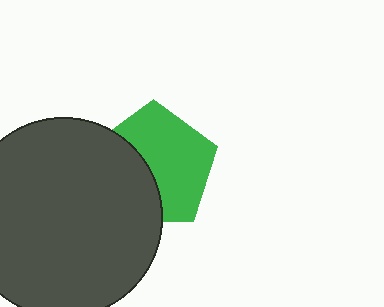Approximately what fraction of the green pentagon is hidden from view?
Roughly 40% of the green pentagon is hidden behind the dark gray circle.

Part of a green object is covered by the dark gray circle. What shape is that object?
It is a pentagon.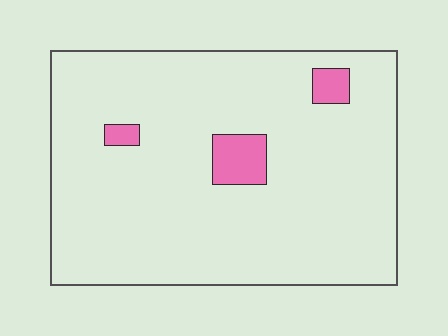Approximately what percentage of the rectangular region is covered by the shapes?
Approximately 5%.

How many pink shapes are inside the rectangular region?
3.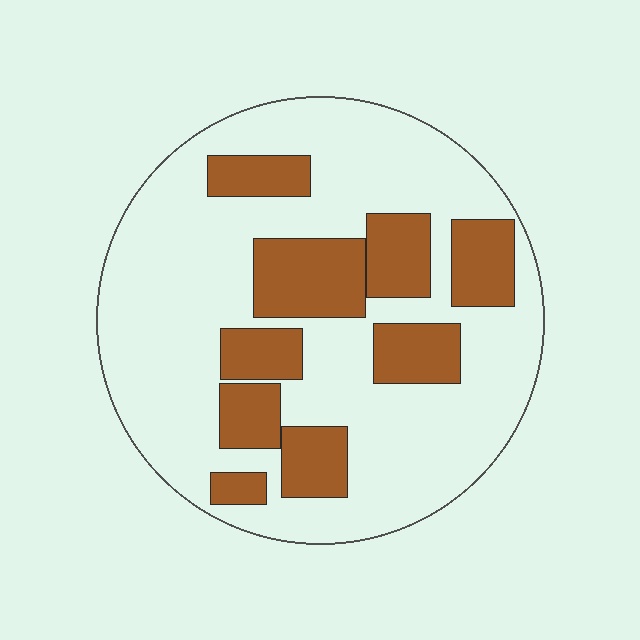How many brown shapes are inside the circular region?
9.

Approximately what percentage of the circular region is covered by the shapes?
Approximately 30%.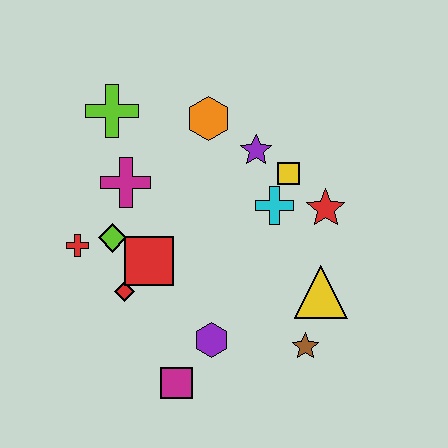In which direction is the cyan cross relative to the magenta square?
The cyan cross is above the magenta square.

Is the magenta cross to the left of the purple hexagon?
Yes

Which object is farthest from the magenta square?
The lime cross is farthest from the magenta square.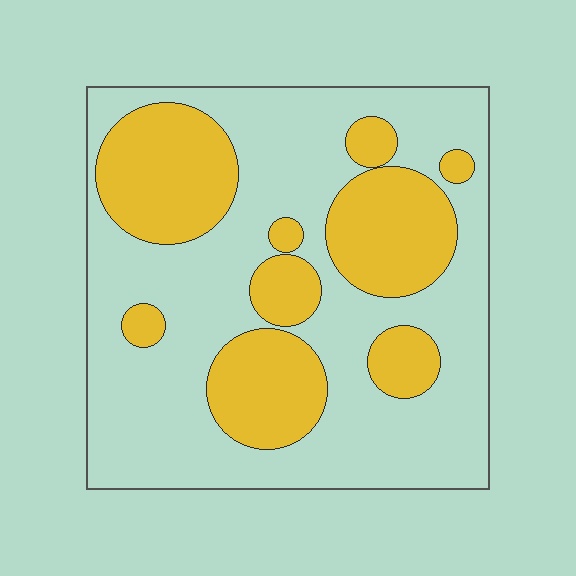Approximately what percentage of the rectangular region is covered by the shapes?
Approximately 35%.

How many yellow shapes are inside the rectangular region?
9.